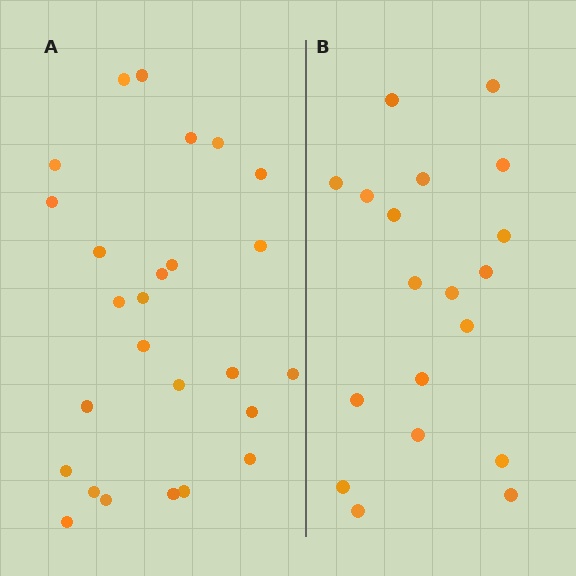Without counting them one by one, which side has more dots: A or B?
Region A (the left region) has more dots.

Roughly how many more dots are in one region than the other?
Region A has roughly 8 or so more dots than region B.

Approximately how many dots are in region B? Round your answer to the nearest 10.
About 20 dots. (The exact count is 19, which rounds to 20.)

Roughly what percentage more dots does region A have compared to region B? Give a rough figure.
About 35% more.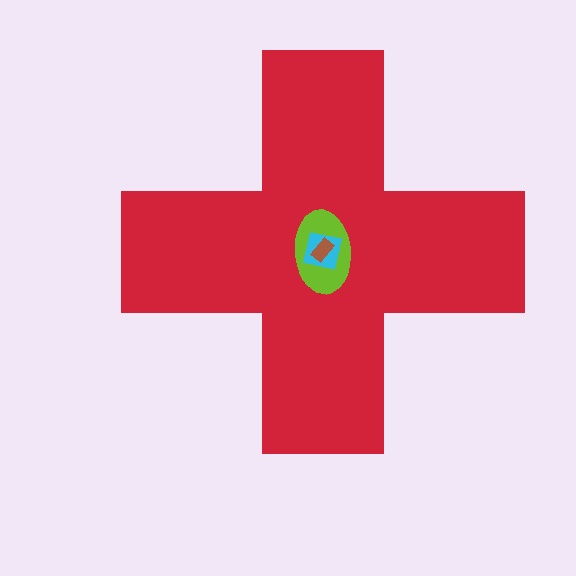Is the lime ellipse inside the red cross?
Yes.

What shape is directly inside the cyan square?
The brown rectangle.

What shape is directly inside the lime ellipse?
The cyan square.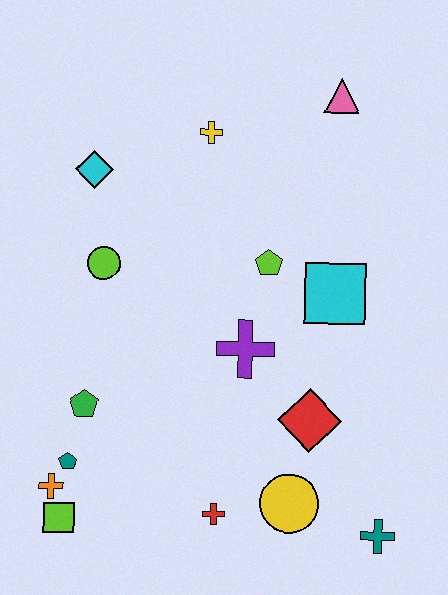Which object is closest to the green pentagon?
The teal pentagon is closest to the green pentagon.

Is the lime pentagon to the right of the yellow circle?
No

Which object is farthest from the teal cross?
The cyan diamond is farthest from the teal cross.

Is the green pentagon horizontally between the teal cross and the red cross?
No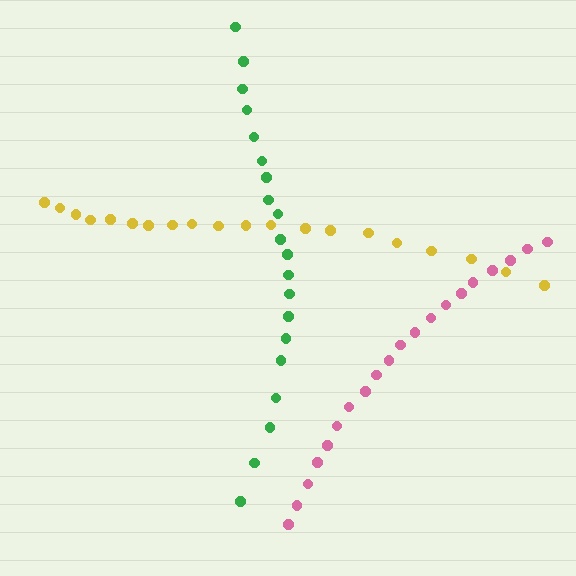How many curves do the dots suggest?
There are 3 distinct paths.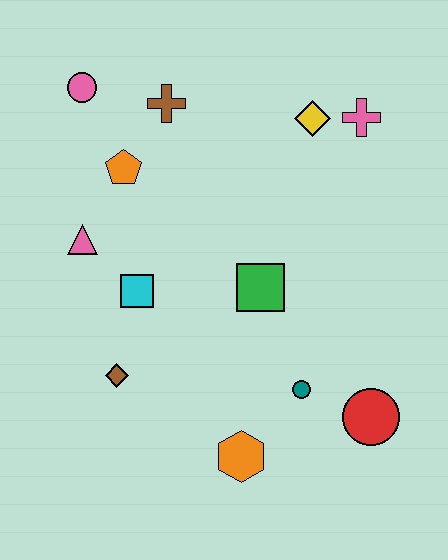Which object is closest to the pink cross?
The yellow diamond is closest to the pink cross.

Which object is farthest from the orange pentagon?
The red circle is farthest from the orange pentagon.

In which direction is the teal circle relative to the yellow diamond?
The teal circle is below the yellow diamond.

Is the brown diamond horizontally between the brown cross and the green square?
No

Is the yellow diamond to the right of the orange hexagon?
Yes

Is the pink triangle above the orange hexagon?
Yes